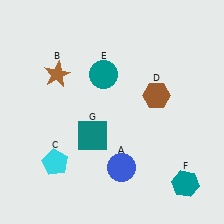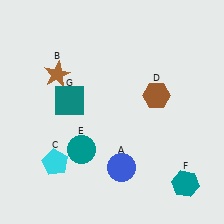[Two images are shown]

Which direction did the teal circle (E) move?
The teal circle (E) moved down.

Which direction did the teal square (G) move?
The teal square (G) moved up.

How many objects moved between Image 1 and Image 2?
2 objects moved between the two images.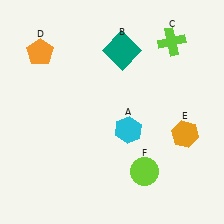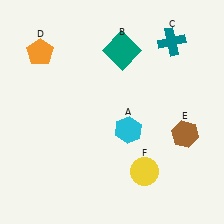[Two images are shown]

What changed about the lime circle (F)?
In Image 1, F is lime. In Image 2, it changed to yellow.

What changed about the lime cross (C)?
In Image 1, C is lime. In Image 2, it changed to teal.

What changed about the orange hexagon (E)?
In Image 1, E is orange. In Image 2, it changed to brown.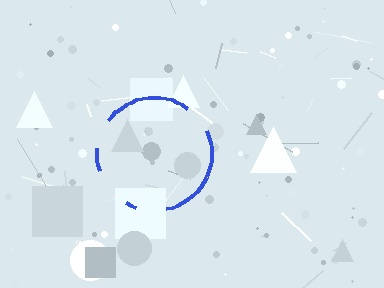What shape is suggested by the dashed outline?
The dashed outline suggests a circle.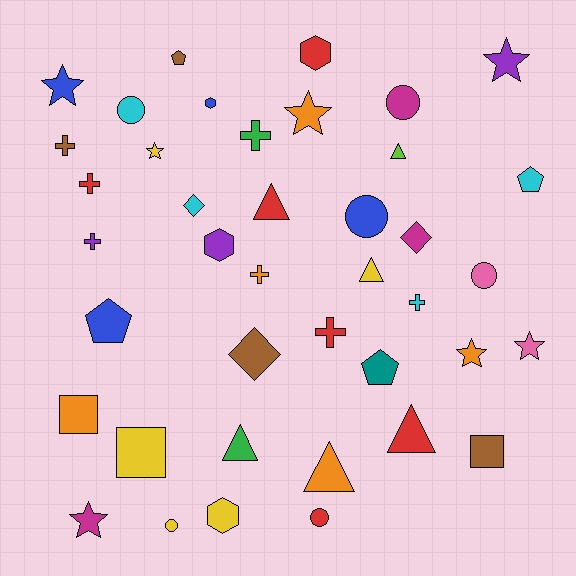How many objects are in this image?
There are 40 objects.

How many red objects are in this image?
There are 6 red objects.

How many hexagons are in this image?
There are 4 hexagons.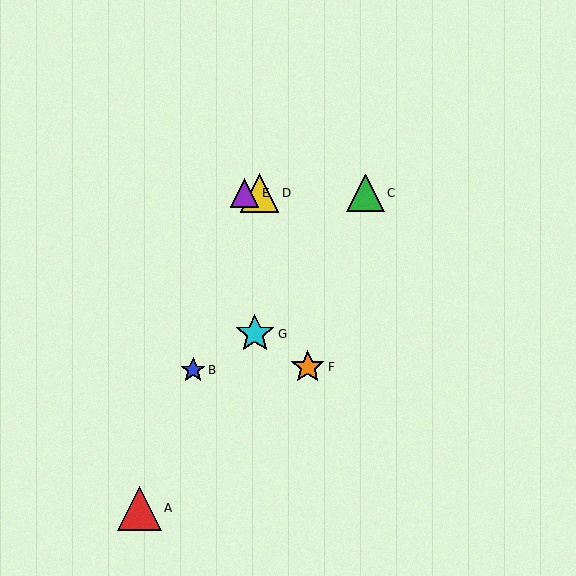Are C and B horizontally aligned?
No, C is at y≈193 and B is at y≈370.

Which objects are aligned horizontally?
Objects C, D, E are aligned horizontally.